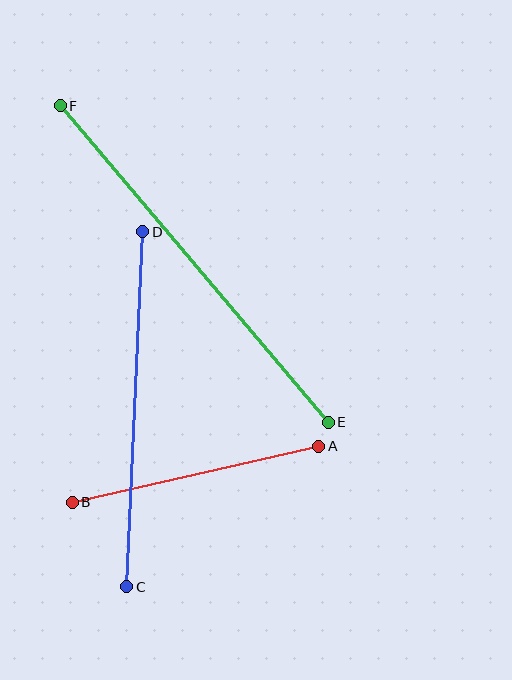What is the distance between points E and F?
The distance is approximately 415 pixels.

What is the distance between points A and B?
The distance is approximately 253 pixels.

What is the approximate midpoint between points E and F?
The midpoint is at approximately (194, 264) pixels.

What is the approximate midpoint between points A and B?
The midpoint is at approximately (195, 474) pixels.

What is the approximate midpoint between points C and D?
The midpoint is at approximately (135, 409) pixels.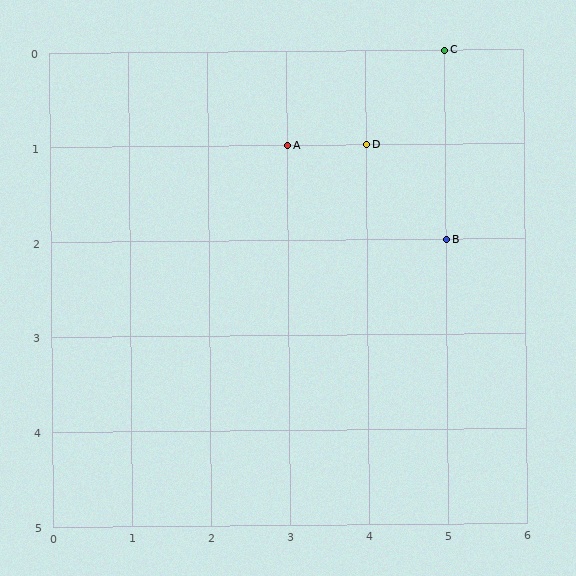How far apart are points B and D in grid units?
Points B and D are 1 column and 1 row apart (about 1.4 grid units diagonally).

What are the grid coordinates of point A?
Point A is at grid coordinates (3, 1).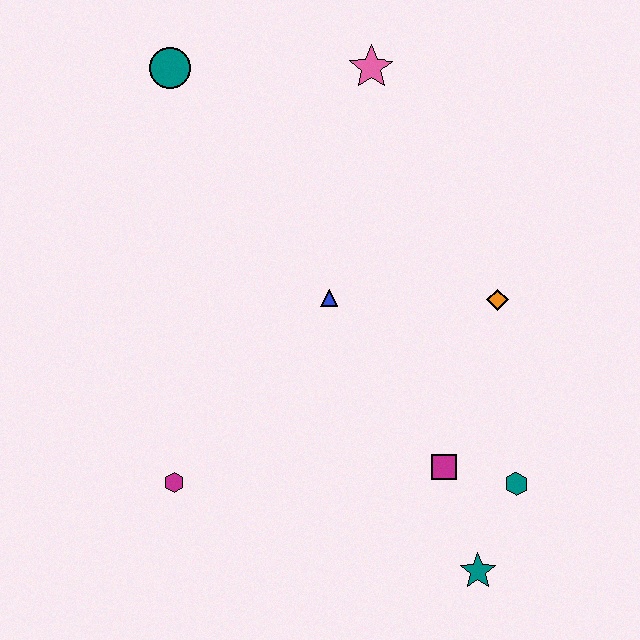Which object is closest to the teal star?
The teal hexagon is closest to the teal star.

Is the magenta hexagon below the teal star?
No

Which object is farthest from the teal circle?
The teal star is farthest from the teal circle.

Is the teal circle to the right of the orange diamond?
No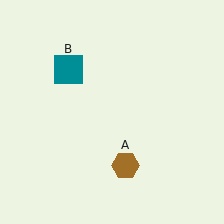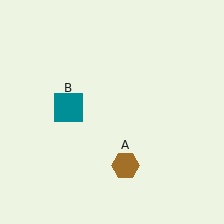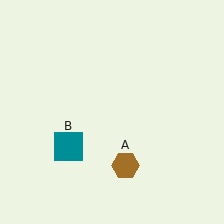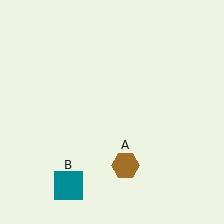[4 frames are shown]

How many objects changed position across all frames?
1 object changed position: teal square (object B).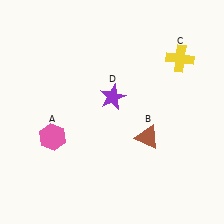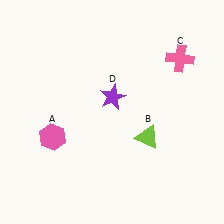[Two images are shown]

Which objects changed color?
B changed from brown to lime. C changed from yellow to pink.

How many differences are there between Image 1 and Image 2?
There are 2 differences between the two images.